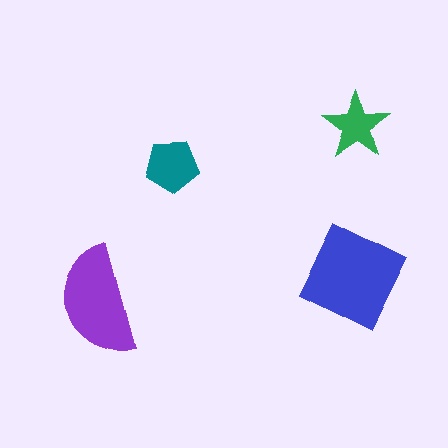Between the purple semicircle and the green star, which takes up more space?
The purple semicircle.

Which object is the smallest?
The green star.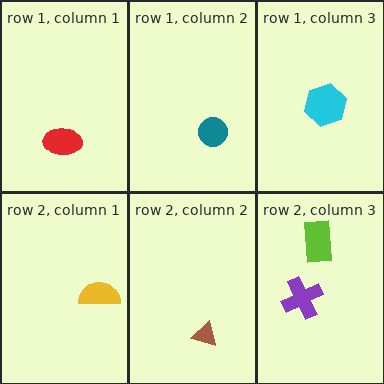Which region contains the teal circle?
The row 1, column 2 region.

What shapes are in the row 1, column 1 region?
The red ellipse.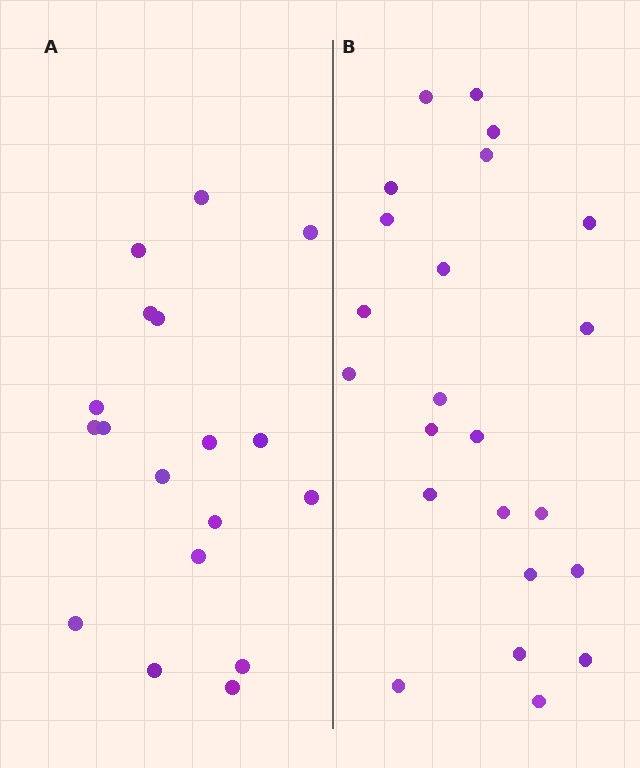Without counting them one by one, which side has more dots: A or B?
Region B (the right region) has more dots.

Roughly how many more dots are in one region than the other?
Region B has about 5 more dots than region A.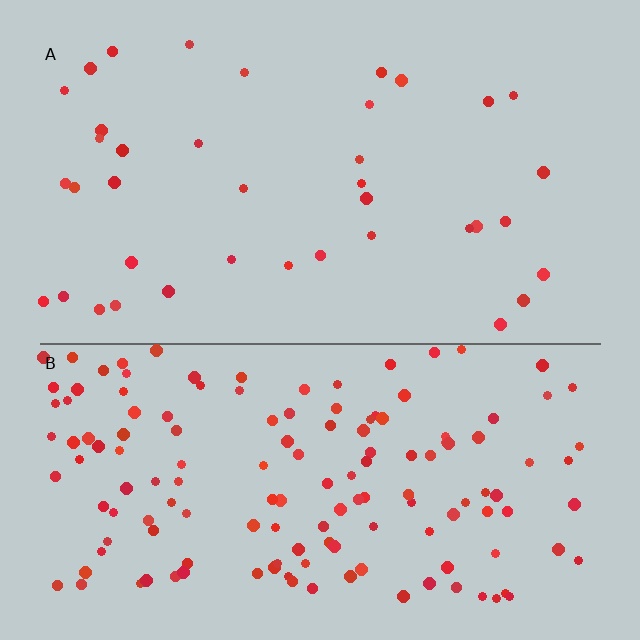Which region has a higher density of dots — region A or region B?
B (the bottom).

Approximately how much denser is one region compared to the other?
Approximately 3.8× — region B over region A.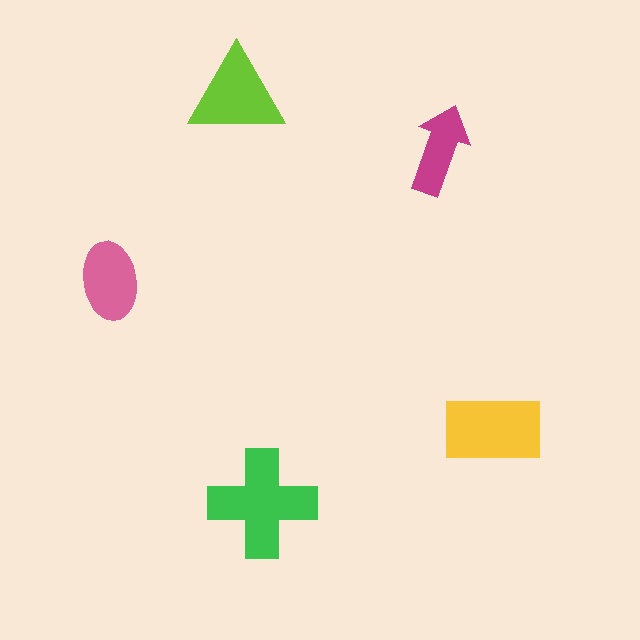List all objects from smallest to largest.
The magenta arrow, the pink ellipse, the lime triangle, the yellow rectangle, the green cross.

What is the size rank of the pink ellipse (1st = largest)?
4th.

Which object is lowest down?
The green cross is bottommost.